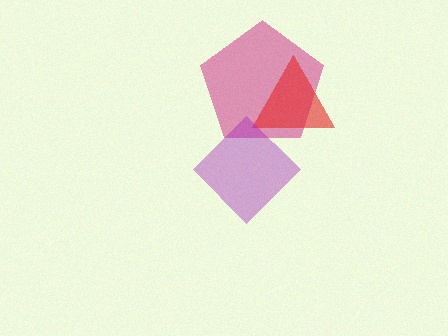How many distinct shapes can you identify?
There are 3 distinct shapes: a magenta pentagon, a red triangle, a purple diamond.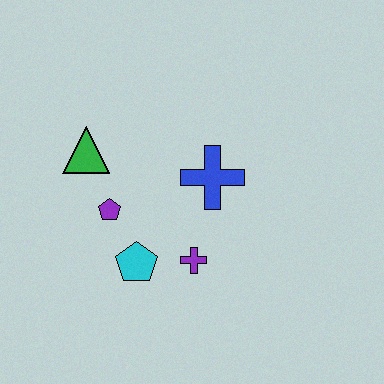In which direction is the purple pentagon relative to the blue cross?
The purple pentagon is to the left of the blue cross.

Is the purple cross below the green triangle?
Yes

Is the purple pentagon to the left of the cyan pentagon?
Yes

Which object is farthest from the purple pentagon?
The blue cross is farthest from the purple pentagon.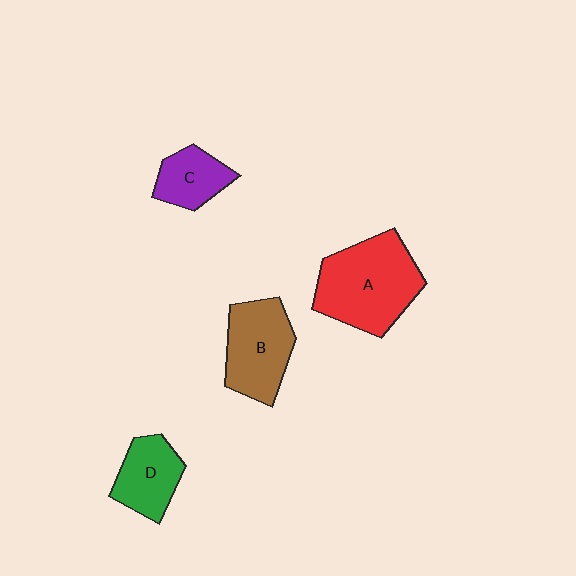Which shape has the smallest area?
Shape C (purple).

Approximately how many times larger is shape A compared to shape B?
Approximately 1.4 times.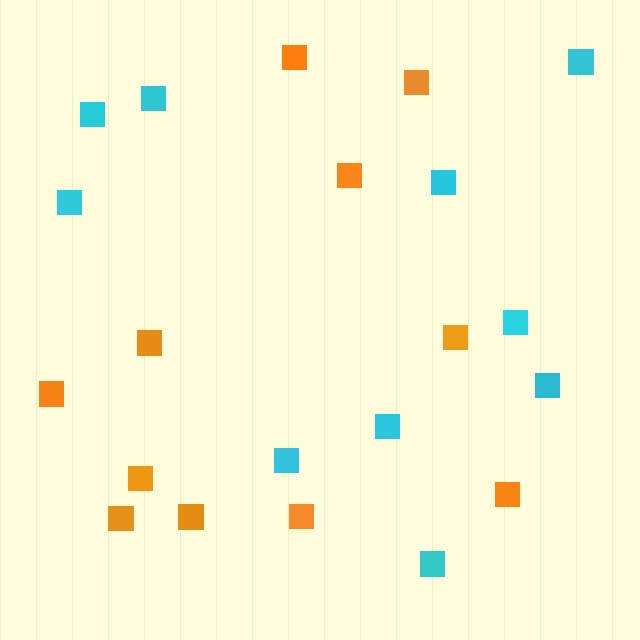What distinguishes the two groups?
There are 2 groups: one group of orange squares (11) and one group of cyan squares (10).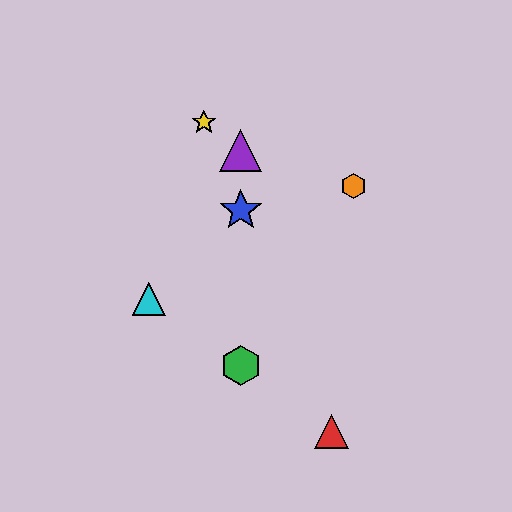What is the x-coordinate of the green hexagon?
The green hexagon is at x≈241.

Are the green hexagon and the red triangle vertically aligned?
No, the green hexagon is at x≈241 and the red triangle is at x≈332.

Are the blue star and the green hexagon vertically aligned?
Yes, both are at x≈241.